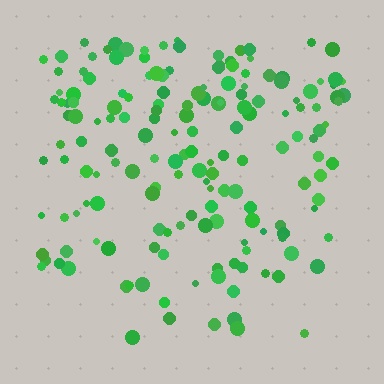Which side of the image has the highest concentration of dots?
The top.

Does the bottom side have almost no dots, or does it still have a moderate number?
Still a moderate number, just noticeably fewer than the top.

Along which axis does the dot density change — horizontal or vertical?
Vertical.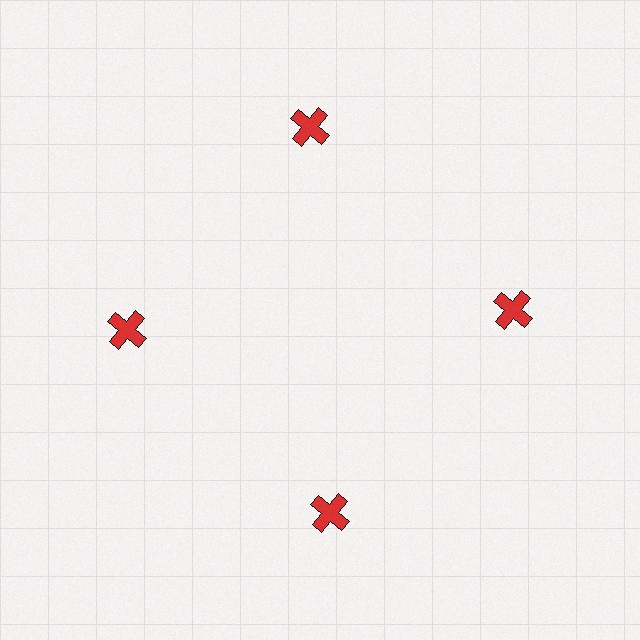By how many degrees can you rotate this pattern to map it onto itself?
The pattern maps onto itself every 90 degrees of rotation.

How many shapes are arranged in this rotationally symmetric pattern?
There are 4 shapes, arranged in 4 groups of 1.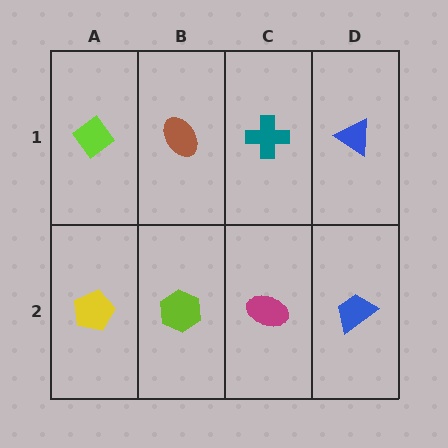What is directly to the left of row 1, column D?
A teal cross.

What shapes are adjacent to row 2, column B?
A brown ellipse (row 1, column B), a yellow pentagon (row 2, column A), a magenta ellipse (row 2, column C).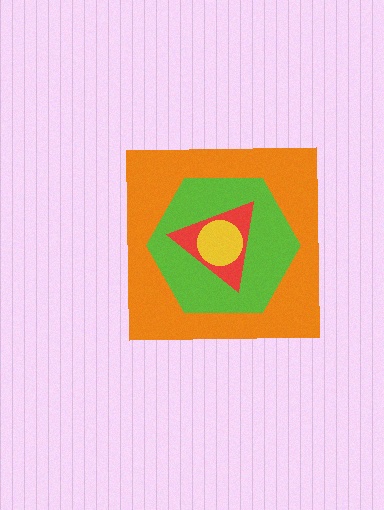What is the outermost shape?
The orange square.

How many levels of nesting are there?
4.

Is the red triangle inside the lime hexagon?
Yes.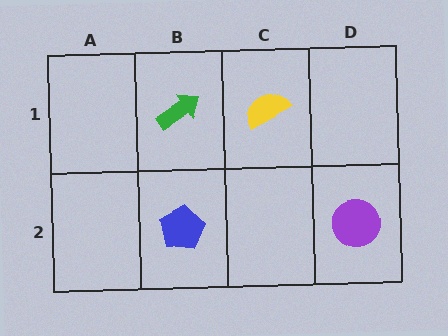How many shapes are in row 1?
2 shapes.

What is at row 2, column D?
A purple circle.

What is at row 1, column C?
A yellow semicircle.